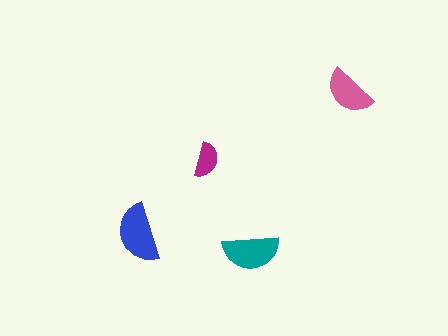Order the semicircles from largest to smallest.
the blue one, the teal one, the pink one, the magenta one.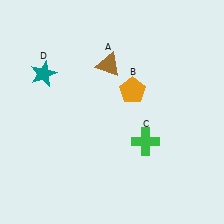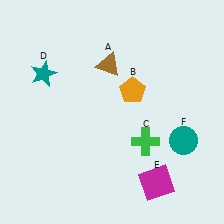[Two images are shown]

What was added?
A magenta square (E), a teal circle (F) were added in Image 2.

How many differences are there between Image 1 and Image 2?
There are 2 differences between the two images.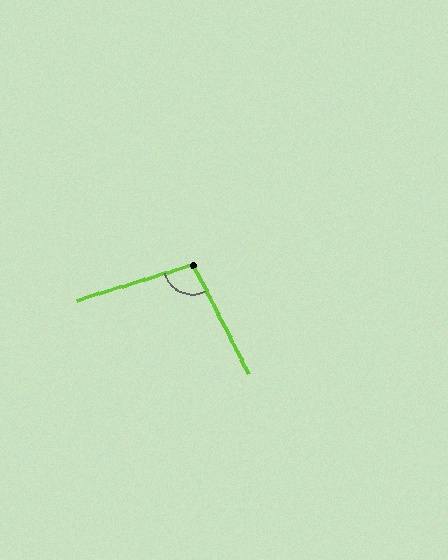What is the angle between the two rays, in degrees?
Approximately 100 degrees.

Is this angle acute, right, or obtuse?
It is obtuse.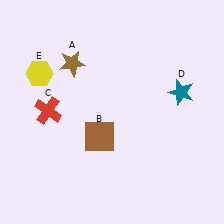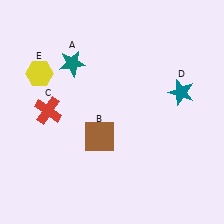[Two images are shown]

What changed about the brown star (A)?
In Image 1, A is brown. In Image 2, it changed to teal.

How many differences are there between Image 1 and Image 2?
There is 1 difference between the two images.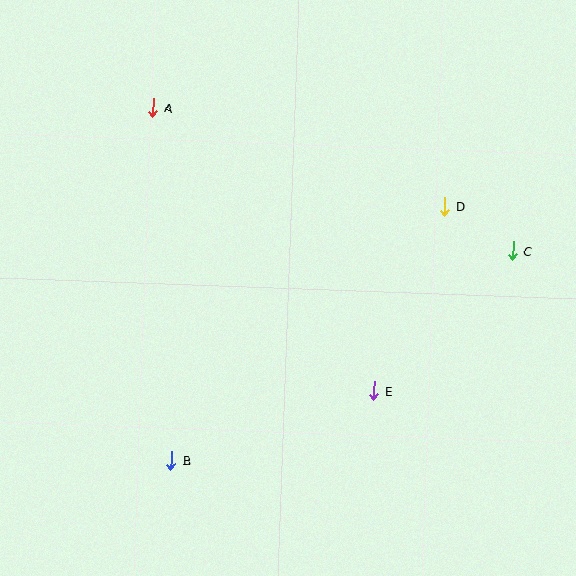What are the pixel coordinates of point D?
Point D is at (445, 206).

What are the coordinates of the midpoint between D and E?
The midpoint between D and E is at (409, 299).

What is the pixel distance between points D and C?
The distance between D and C is 81 pixels.